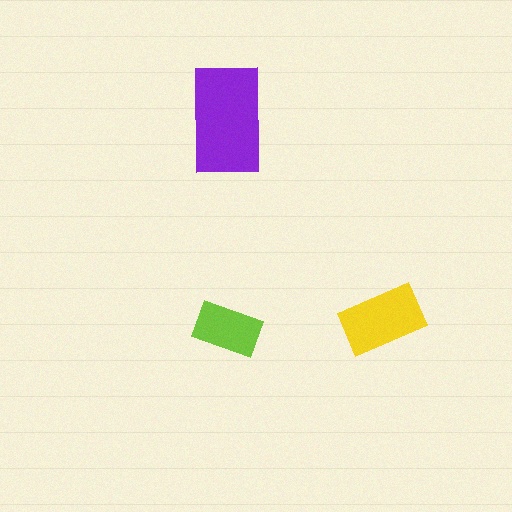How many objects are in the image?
There are 3 objects in the image.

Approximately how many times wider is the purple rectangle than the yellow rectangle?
About 1.5 times wider.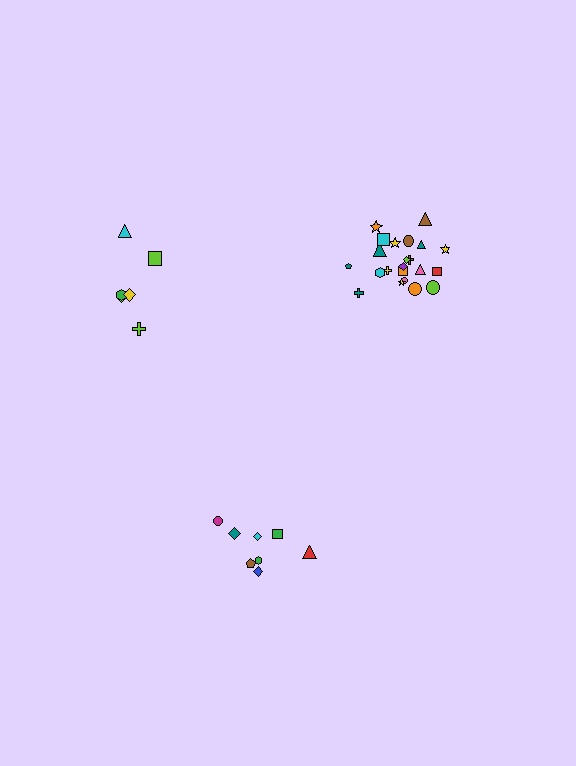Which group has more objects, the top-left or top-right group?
The top-right group.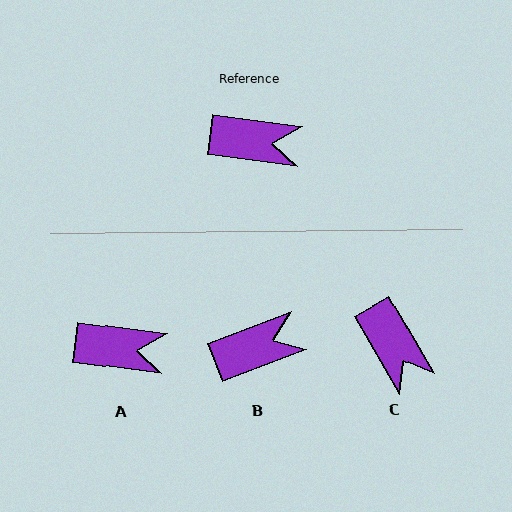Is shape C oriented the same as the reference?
No, it is off by about 53 degrees.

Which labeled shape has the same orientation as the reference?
A.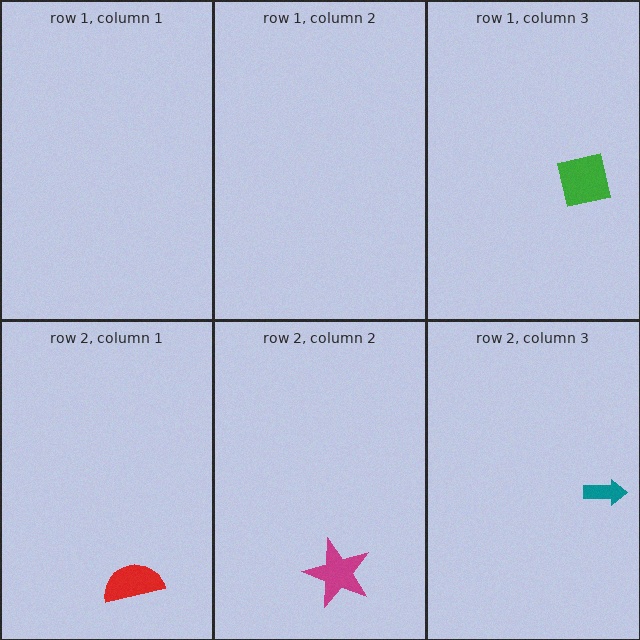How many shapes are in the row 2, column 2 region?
1.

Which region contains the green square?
The row 1, column 3 region.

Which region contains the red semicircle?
The row 2, column 1 region.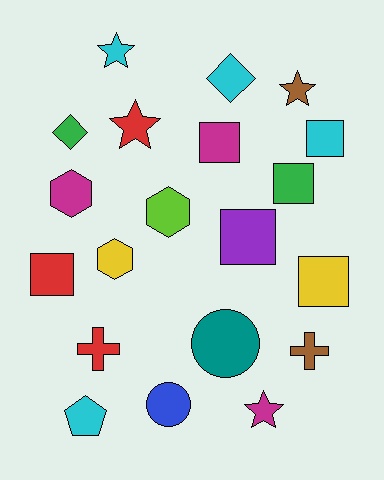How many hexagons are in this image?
There are 3 hexagons.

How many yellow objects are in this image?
There are 2 yellow objects.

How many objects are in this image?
There are 20 objects.